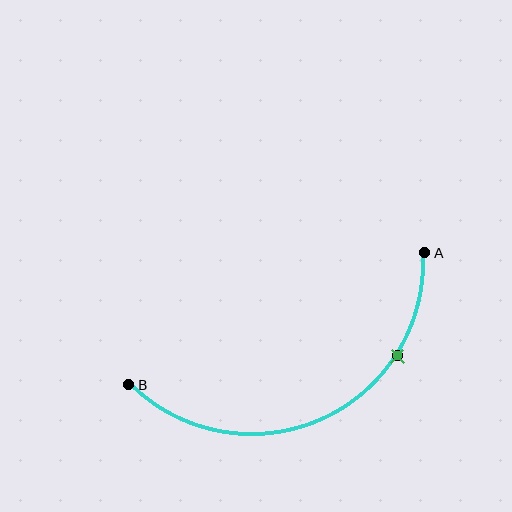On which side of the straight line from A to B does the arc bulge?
The arc bulges below the straight line connecting A and B.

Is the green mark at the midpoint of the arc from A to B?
No. The green mark lies on the arc but is closer to endpoint A. The arc midpoint would be at the point on the curve equidistant along the arc from both A and B.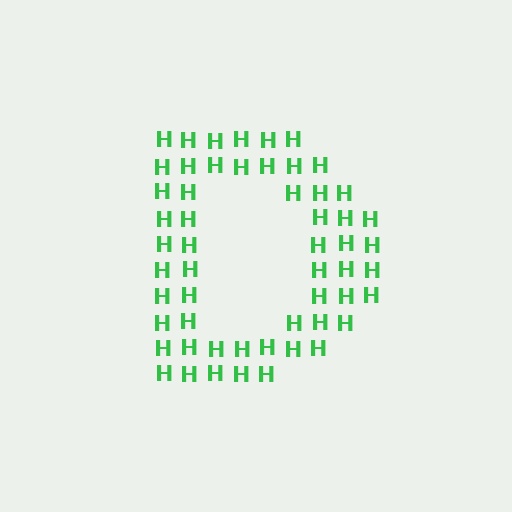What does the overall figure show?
The overall figure shows the letter D.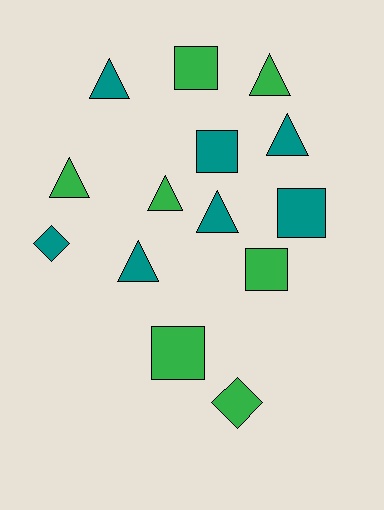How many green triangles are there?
There are 3 green triangles.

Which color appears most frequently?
Teal, with 7 objects.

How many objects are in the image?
There are 14 objects.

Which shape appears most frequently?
Triangle, with 7 objects.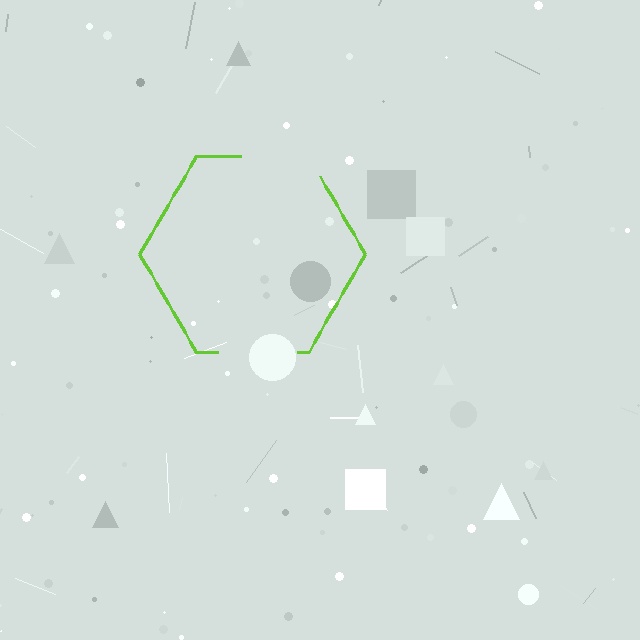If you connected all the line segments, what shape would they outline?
They would outline a hexagon.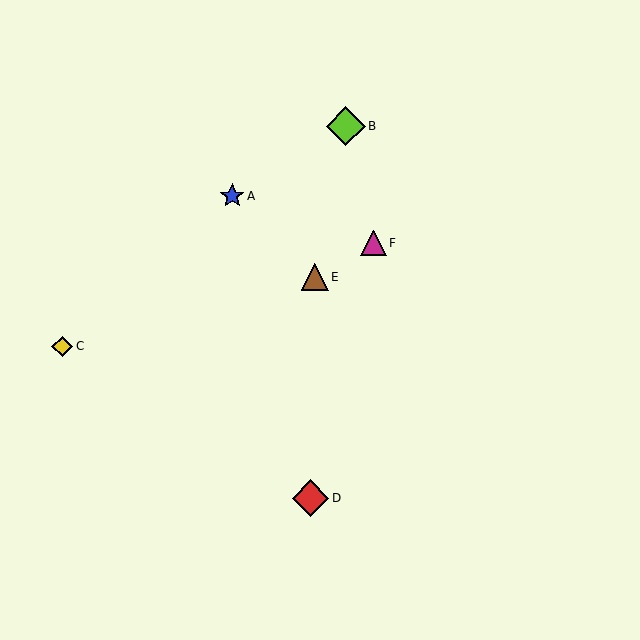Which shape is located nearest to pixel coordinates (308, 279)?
The brown triangle (labeled E) at (315, 277) is nearest to that location.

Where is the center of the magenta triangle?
The center of the magenta triangle is at (373, 243).